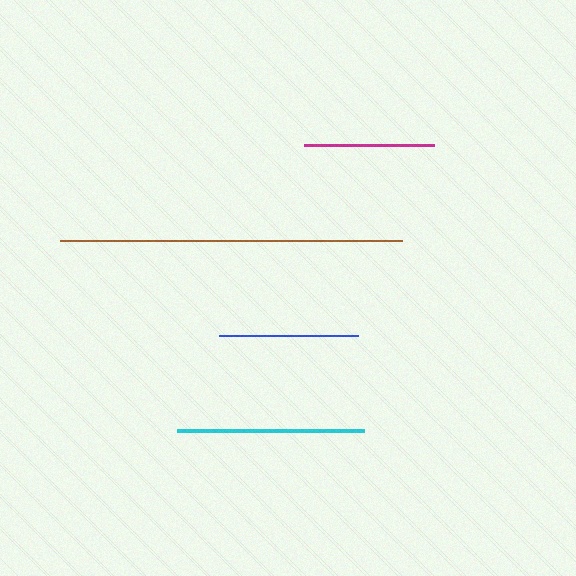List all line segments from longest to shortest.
From longest to shortest: brown, cyan, blue, magenta.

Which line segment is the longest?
The brown line is the longest at approximately 342 pixels.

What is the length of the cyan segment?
The cyan segment is approximately 187 pixels long.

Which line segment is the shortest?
The magenta line is the shortest at approximately 131 pixels.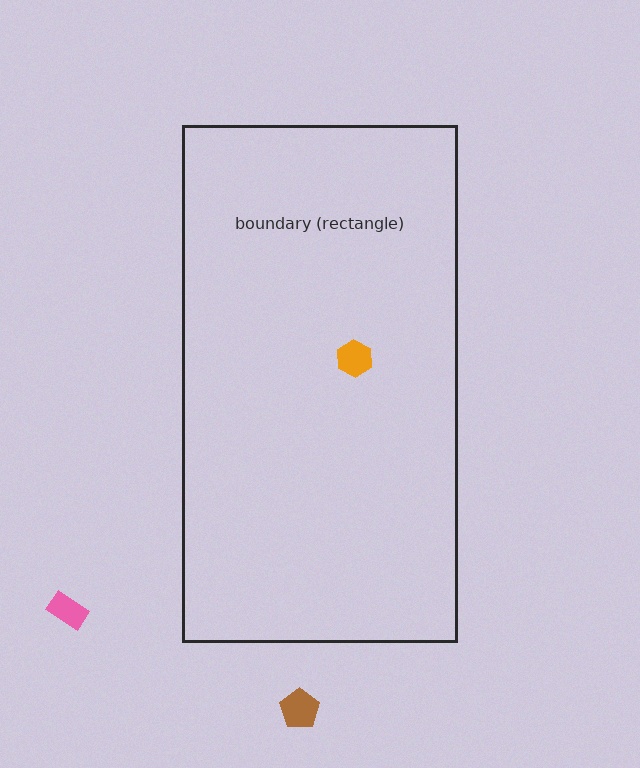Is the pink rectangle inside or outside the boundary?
Outside.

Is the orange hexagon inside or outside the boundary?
Inside.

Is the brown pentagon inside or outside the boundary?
Outside.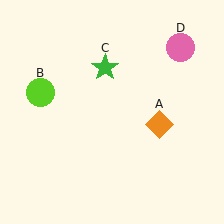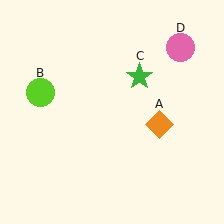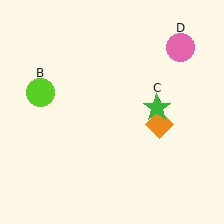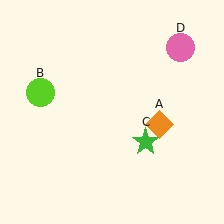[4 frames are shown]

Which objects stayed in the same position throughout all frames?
Orange diamond (object A) and lime circle (object B) and pink circle (object D) remained stationary.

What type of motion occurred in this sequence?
The green star (object C) rotated clockwise around the center of the scene.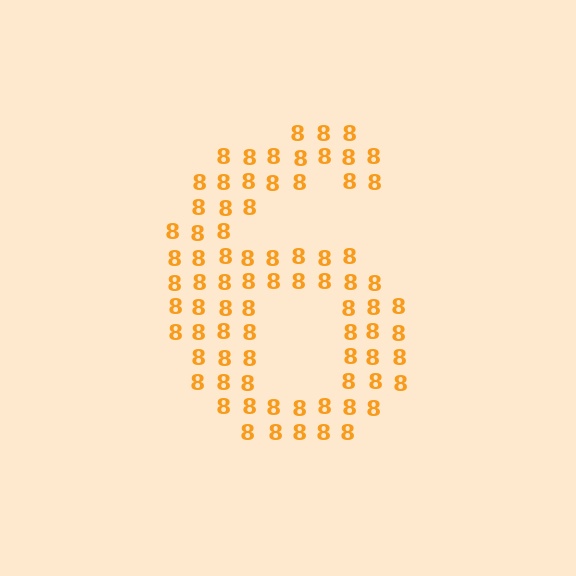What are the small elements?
The small elements are digit 8's.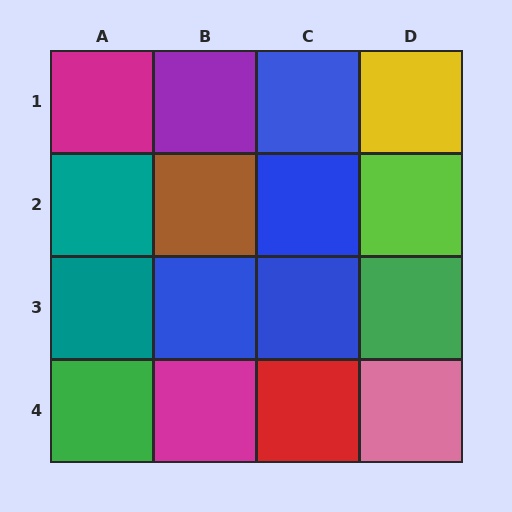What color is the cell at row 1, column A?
Magenta.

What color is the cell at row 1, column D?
Yellow.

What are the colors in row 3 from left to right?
Teal, blue, blue, green.